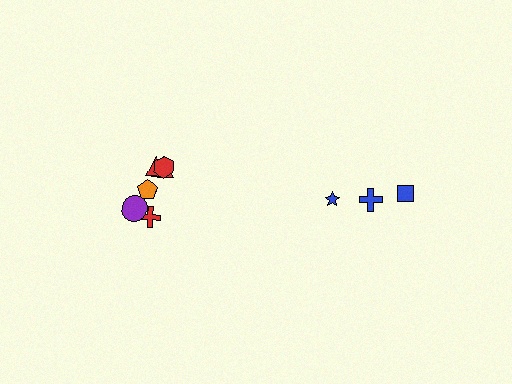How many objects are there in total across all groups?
There are 9 objects.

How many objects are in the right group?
There are 3 objects.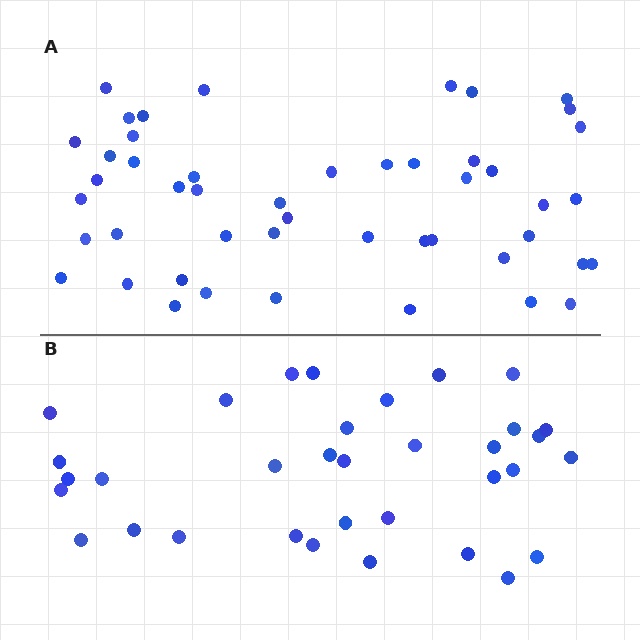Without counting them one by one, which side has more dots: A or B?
Region A (the top region) has more dots.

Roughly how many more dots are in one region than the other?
Region A has approximately 15 more dots than region B.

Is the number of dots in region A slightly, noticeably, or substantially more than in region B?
Region A has noticeably more, but not dramatically so. The ratio is roughly 1.4 to 1.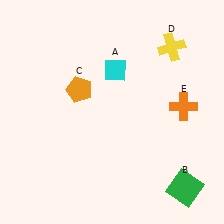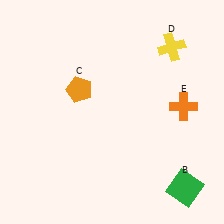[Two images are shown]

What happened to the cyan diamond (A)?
The cyan diamond (A) was removed in Image 2. It was in the top-right area of Image 1.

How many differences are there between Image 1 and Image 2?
There is 1 difference between the two images.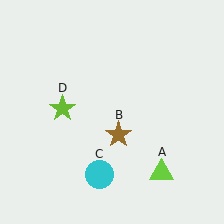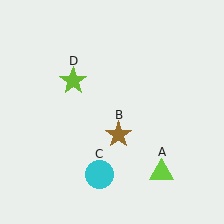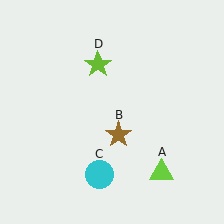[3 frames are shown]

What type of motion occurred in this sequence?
The lime star (object D) rotated clockwise around the center of the scene.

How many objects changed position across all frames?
1 object changed position: lime star (object D).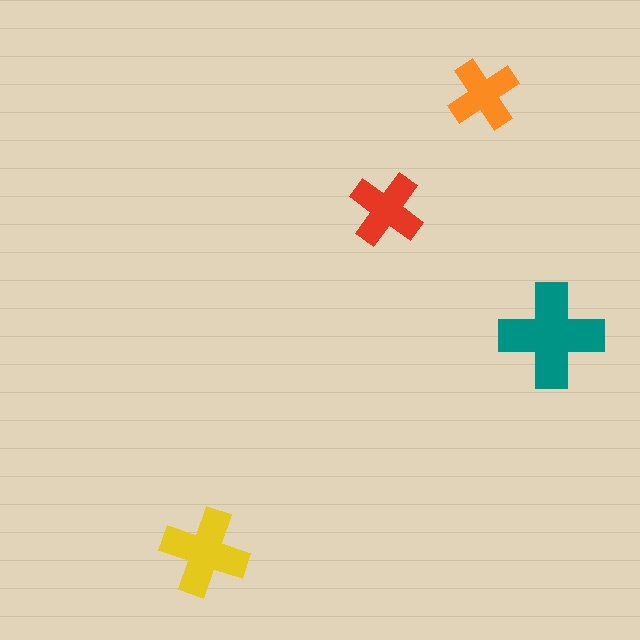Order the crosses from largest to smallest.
the teal one, the yellow one, the red one, the orange one.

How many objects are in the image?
There are 4 objects in the image.